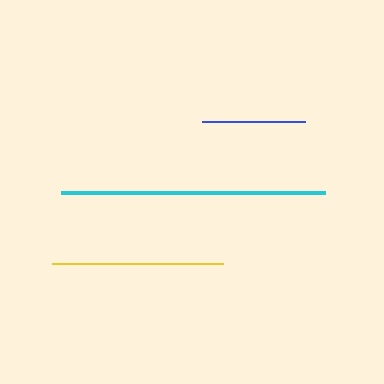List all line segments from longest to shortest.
From longest to shortest: cyan, yellow, blue.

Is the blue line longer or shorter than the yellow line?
The yellow line is longer than the blue line.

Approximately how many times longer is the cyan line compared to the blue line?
The cyan line is approximately 2.6 times the length of the blue line.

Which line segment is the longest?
The cyan line is the longest at approximately 264 pixels.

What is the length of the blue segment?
The blue segment is approximately 103 pixels long.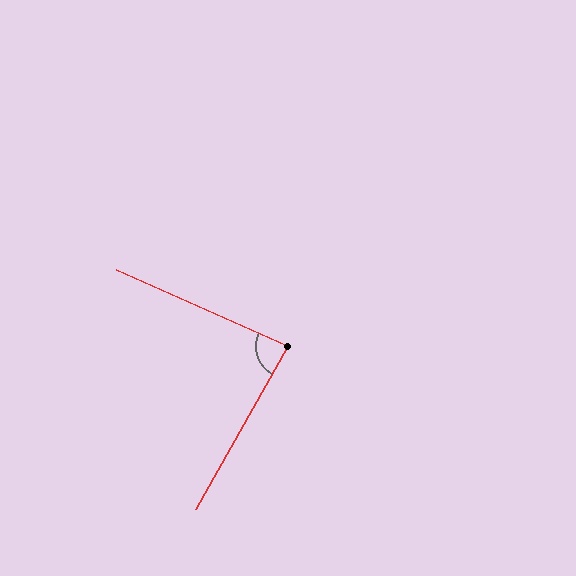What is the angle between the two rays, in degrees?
Approximately 85 degrees.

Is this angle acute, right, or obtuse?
It is acute.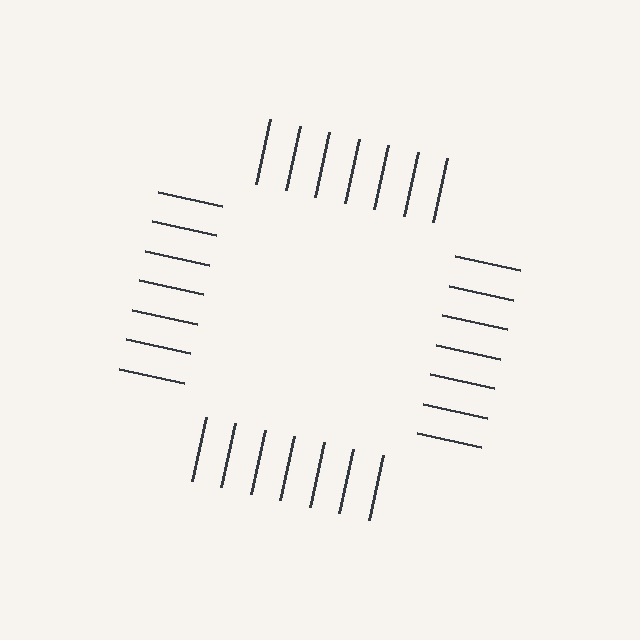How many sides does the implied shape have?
4 sides — the line-ends trace a square.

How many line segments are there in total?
28 — 7 along each of the 4 edges.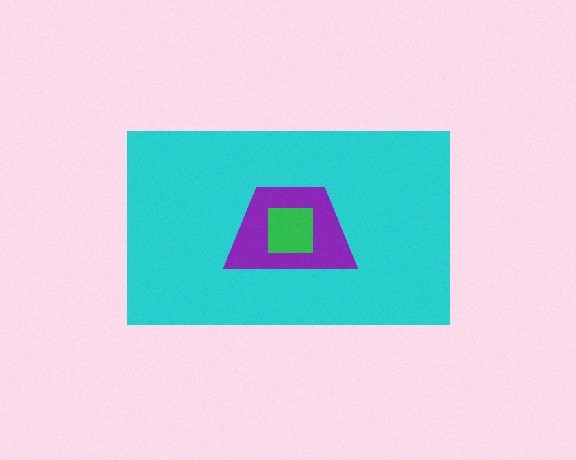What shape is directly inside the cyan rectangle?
The purple trapezoid.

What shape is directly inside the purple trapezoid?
The green square.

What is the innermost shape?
The green square.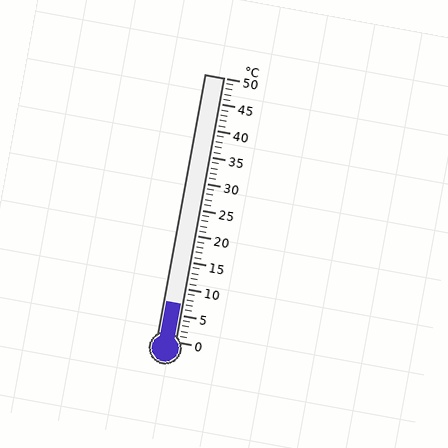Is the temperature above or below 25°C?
The temperature is below 25°C.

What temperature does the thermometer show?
The thermometer shows approximately 7°C.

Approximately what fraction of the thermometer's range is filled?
The thermometer is filled to approximately 15% of its range.